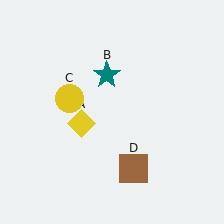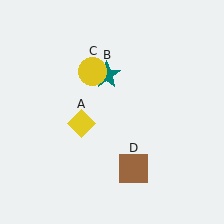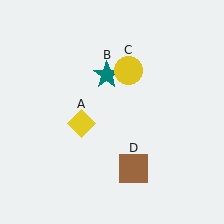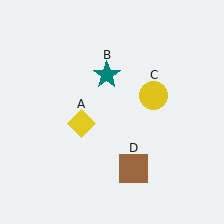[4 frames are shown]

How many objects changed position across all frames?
1 object changed position: yellow circle (object C).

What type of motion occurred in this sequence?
The yellow circle (object C) rotated clockwise around the center of the scene.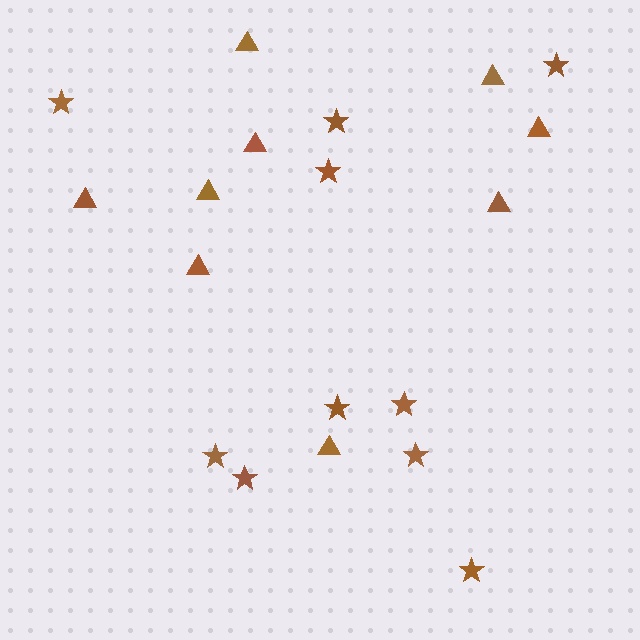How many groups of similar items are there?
There are 2 groups: one group of triangles (9) and one group of stars (10).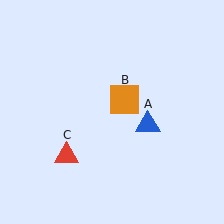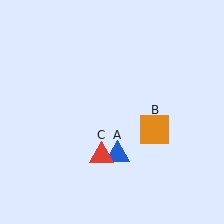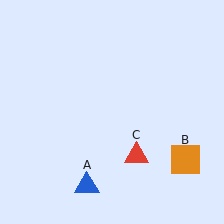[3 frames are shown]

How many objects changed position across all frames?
3 objects changed position: blue triangle (object A), orange square (object B), red triangle (object C).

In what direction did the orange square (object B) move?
The orange square (object B) moved down and to the right.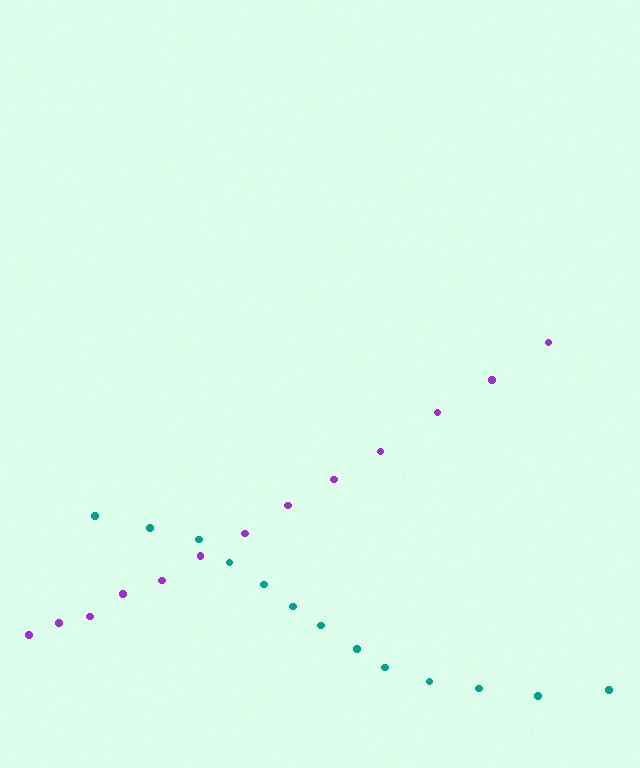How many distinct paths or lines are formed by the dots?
There are 2 distinct paths.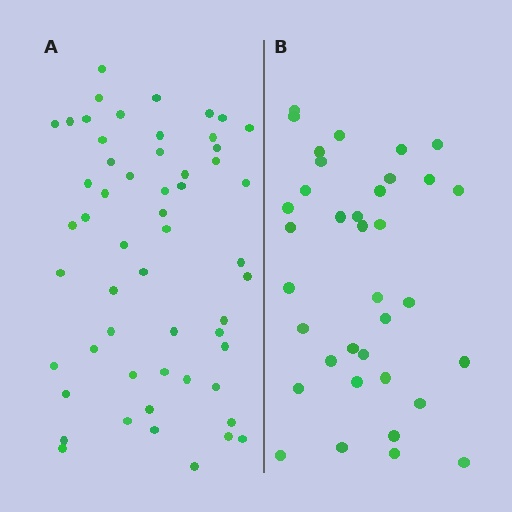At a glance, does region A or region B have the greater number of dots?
Region A (the left region) has more dots.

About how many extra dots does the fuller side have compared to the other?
Region A has approximately 20 more dots than region B.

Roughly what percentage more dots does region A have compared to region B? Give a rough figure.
About 55% more.